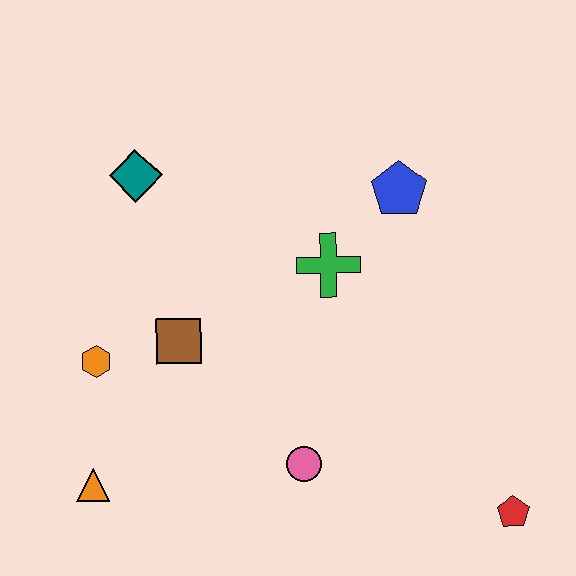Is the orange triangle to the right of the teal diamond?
No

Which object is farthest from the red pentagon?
The teal diamond is farthest from the red pentagon.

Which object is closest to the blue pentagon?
The green cross is closest to the blue pentagon.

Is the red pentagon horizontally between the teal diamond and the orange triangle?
No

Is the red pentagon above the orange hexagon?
No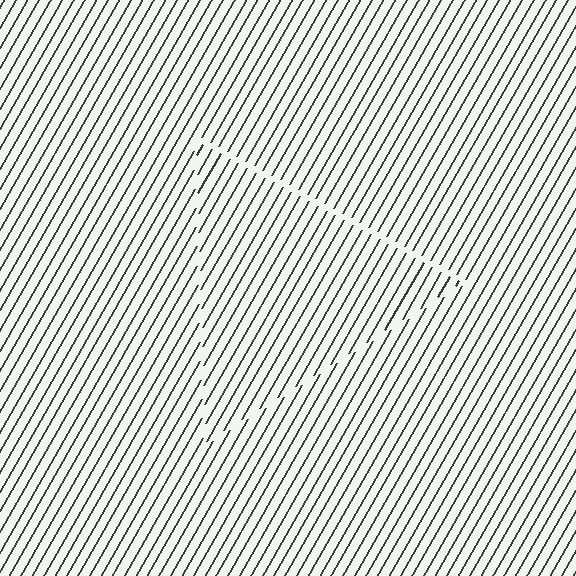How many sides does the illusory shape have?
3 sides — the line-ends trace a triangle.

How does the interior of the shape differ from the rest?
The interior of the shape contains the same grating, shifted by half a period — the contour is defined by the phase discontinuity where line-ends from the inner and outer gratings abut.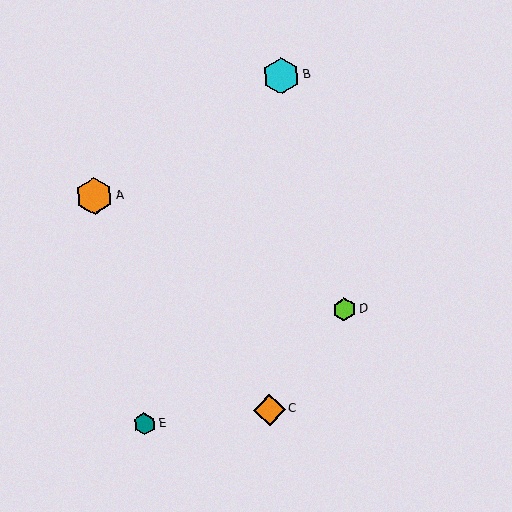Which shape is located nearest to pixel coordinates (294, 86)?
The cyan hexagon (labeled B) at (281, 76) is nearest to that location.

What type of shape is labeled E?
Shape E is a teal hexagon.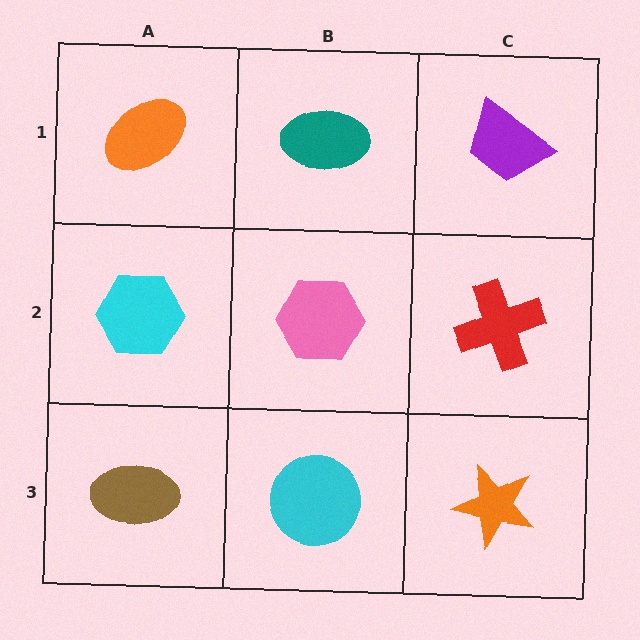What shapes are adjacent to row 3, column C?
A red cross (row 2, column C), a cyan circle (row 3, column B).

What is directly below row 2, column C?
An orange star.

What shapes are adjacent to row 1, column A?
A cyan hexagon (row 2, column A), a teal ellipse (row 1, column B).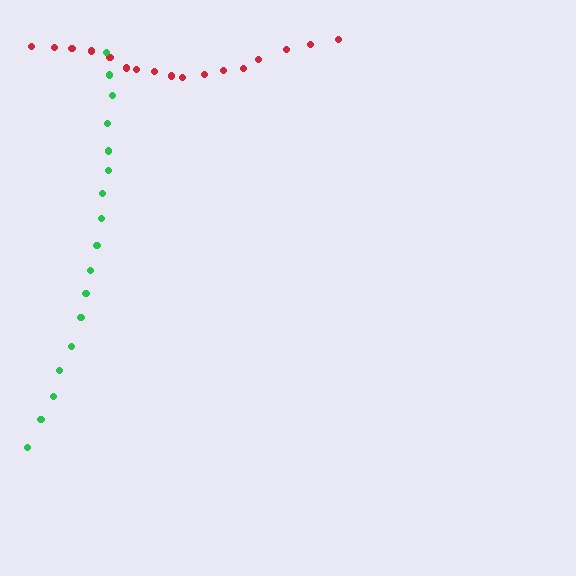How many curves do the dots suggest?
There are 2 distinct paths.